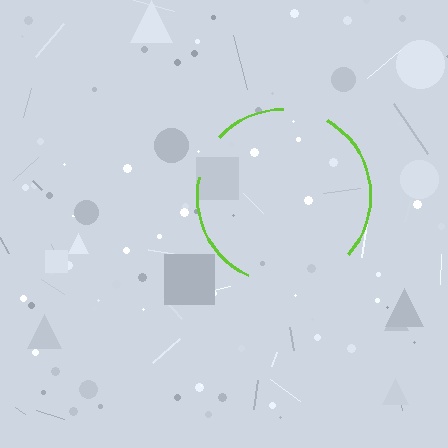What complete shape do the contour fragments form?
The contour fragments form a circle.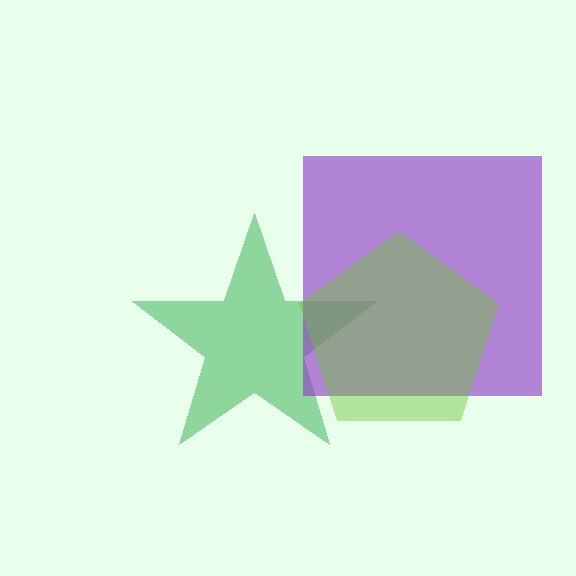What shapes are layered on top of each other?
The layered shapes are: a green star, a purple square, a lime pentagon.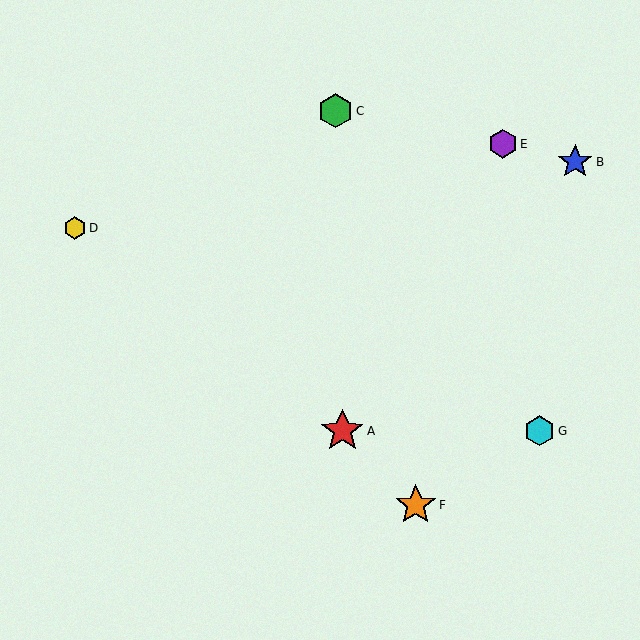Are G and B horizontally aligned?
No, G is at y≈431 and B is at y≈162.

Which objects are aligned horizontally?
Objects A, G are aligned horizontally.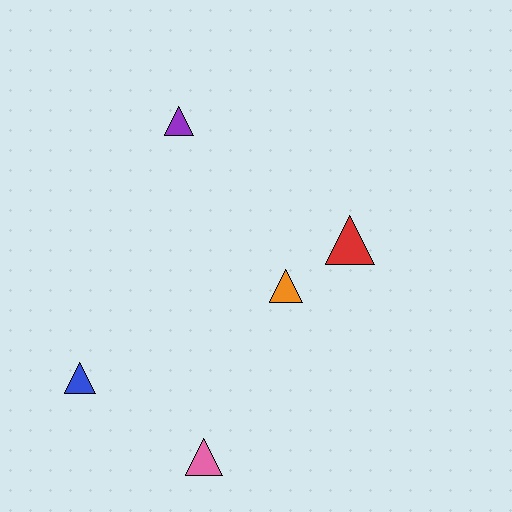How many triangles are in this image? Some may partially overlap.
There are 5 triangles.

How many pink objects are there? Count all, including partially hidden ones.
There is 1 pink object.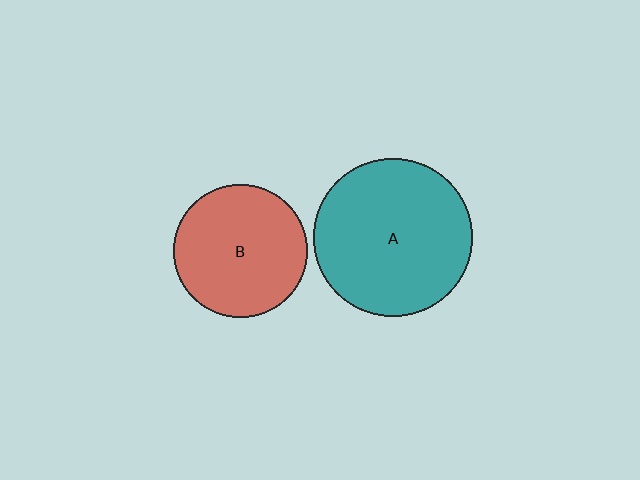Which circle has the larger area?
Circle A (teal).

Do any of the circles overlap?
No, none of the circles overlap.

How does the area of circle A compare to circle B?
Approximately 1.4 times.